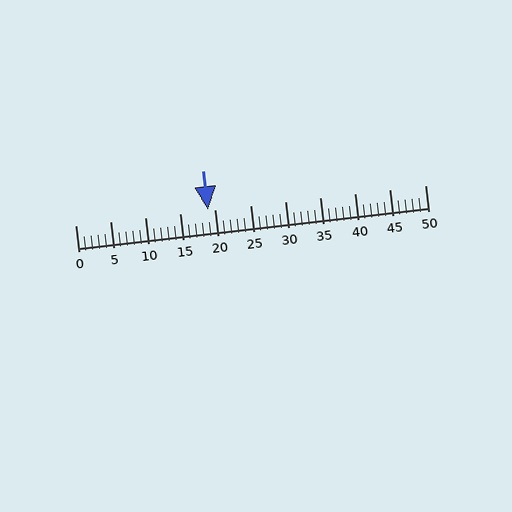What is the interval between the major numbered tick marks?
The major tick marks are spaced 5 units apart.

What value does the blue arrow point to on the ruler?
The blue arrow points to approximately 19.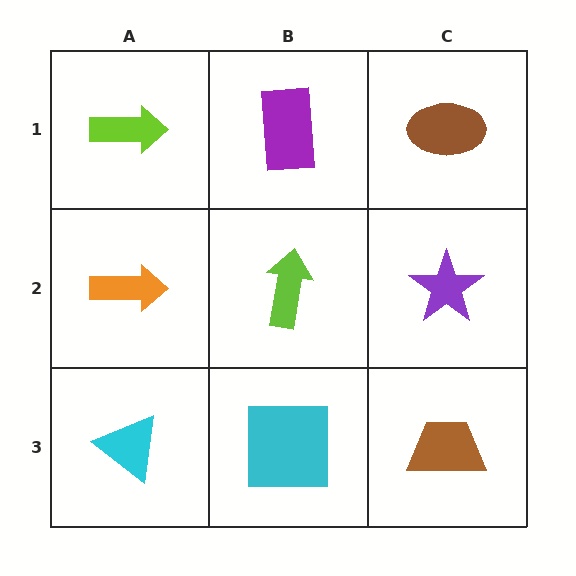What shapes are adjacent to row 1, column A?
An orange arrow (row 2, column A), a purple rectangle (row 1, column B).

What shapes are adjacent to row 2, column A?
A lime arrow (row 1, column A), a cyan triangle (row 3, column A), a lime arrow (row 2, column B).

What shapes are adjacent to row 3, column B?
A lime arrow (row 2, column B), a cyan triangle (row 3, column A), a brown trapezoid (row 3, column C).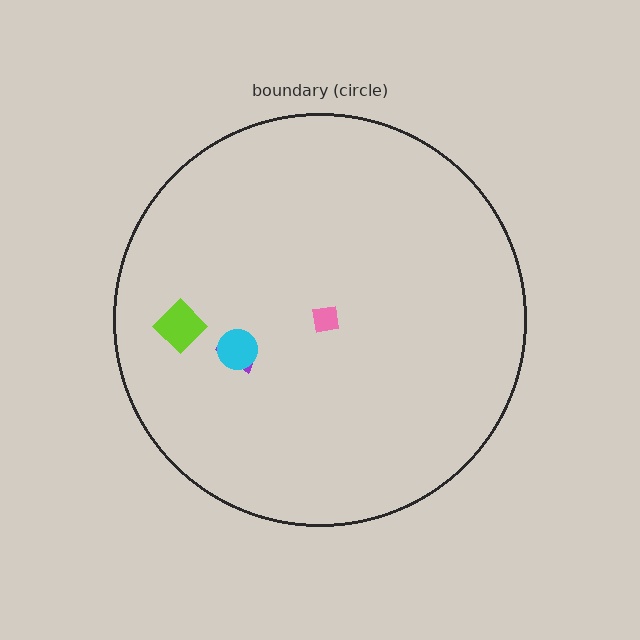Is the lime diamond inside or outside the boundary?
Inside.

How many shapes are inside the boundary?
4 inside, 0 outside.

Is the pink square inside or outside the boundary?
Inside.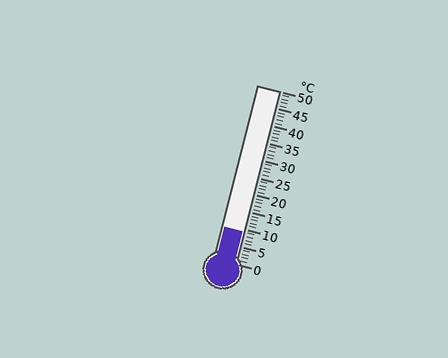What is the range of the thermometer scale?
The thermometer scale ranges from 0°C to 50°C.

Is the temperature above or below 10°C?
The temperature is below 10°C.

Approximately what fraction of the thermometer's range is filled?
The thermometer is filled to approximately 20% of its range.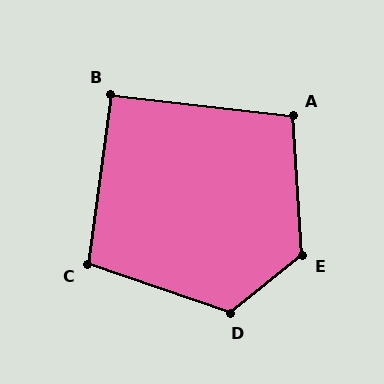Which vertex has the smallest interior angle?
B, at approximately 91 degrees.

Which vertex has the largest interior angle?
E, at approximately 125 degrees.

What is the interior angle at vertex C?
Approximately 101 degrees (obtuse).